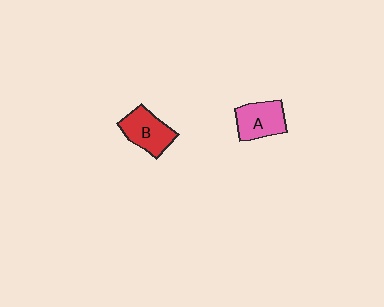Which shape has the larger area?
Shape B (red).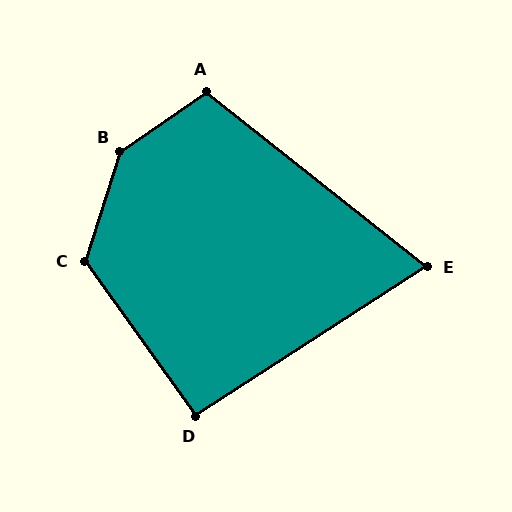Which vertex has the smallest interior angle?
E, at approximately 71 degrees.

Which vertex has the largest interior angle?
B, at approximately 143 degrees.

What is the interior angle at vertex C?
Approximately 127 degrees (obtuse).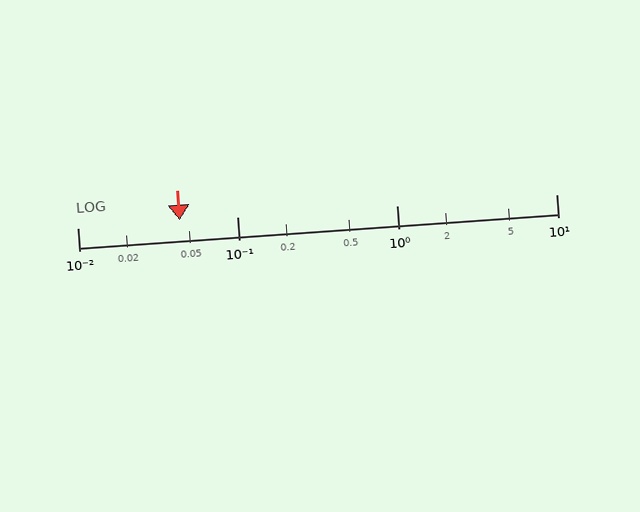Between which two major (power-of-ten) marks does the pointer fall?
The pointer is between 0.01 and 0.1.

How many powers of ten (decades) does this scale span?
The scale spans 3 decades, from 0.01 to 10.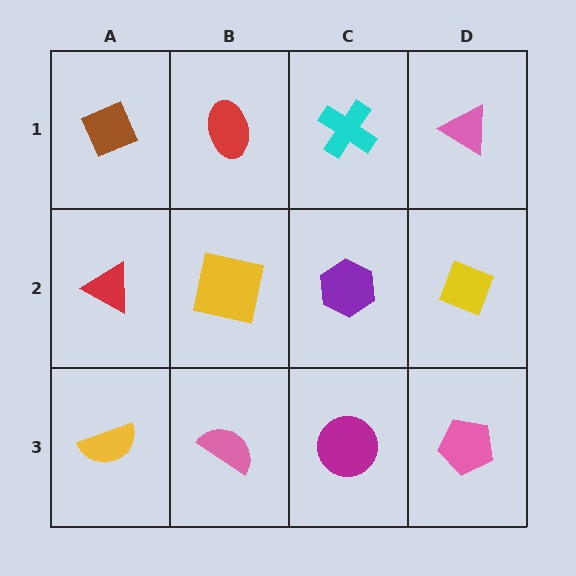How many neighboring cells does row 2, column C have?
4.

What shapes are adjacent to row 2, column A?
A brown diamond (row 1, column A), a yellow semicircle (row 3, column A), a yellow square (row 2, column B).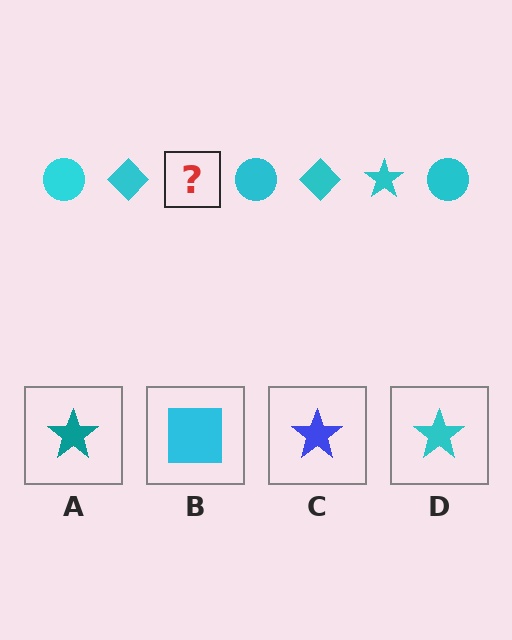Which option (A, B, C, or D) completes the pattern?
D.